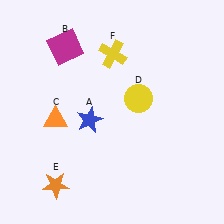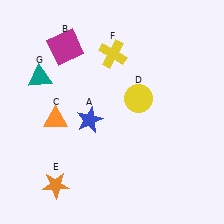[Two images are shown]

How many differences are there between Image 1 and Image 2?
There is 1 difference between the two images.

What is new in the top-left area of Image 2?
A teal triangle (G) was added in the top-left area of Image 2.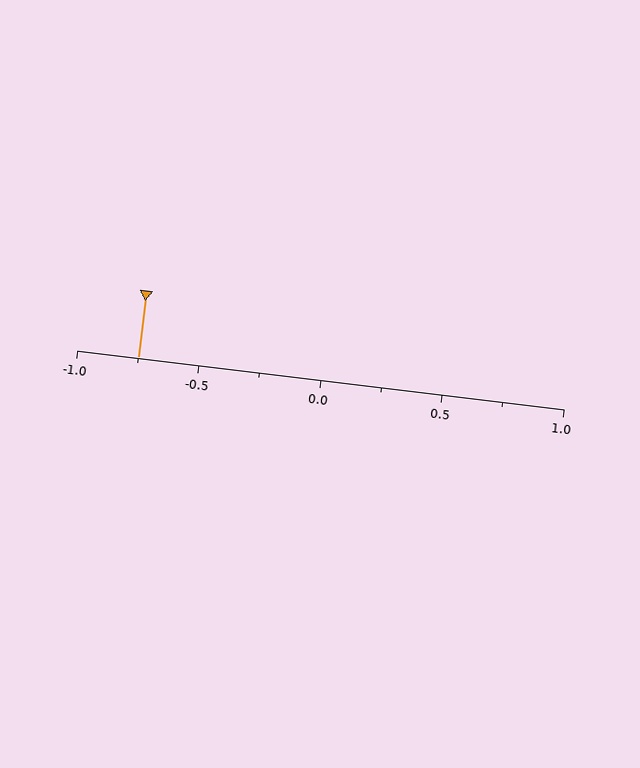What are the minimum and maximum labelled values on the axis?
The axis runs from -1.0 to 1.0.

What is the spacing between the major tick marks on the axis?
The major ticks are spaced 0.5 apart.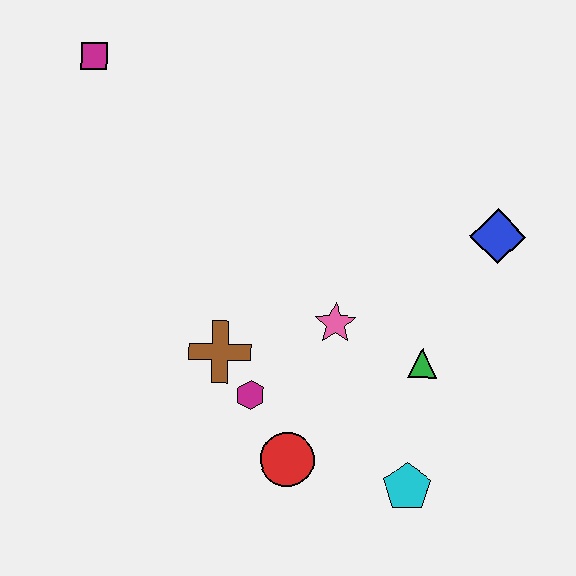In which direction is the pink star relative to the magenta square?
The pink star is below the magenta square.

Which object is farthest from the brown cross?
The magenta square is farthest from the brown cross.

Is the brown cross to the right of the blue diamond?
No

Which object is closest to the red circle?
The magenta hexagon is closest to the red circle.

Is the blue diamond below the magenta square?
Yes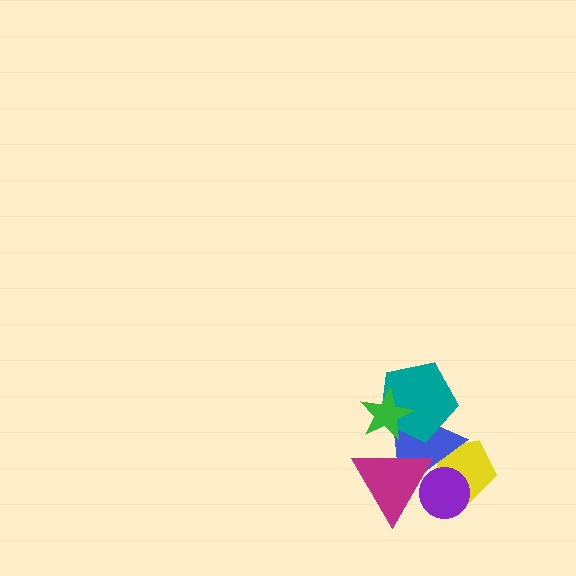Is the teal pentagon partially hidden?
Yes, it is partially covered by another shape.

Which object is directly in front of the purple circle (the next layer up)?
The blue triangle is directly in front of the purple circle.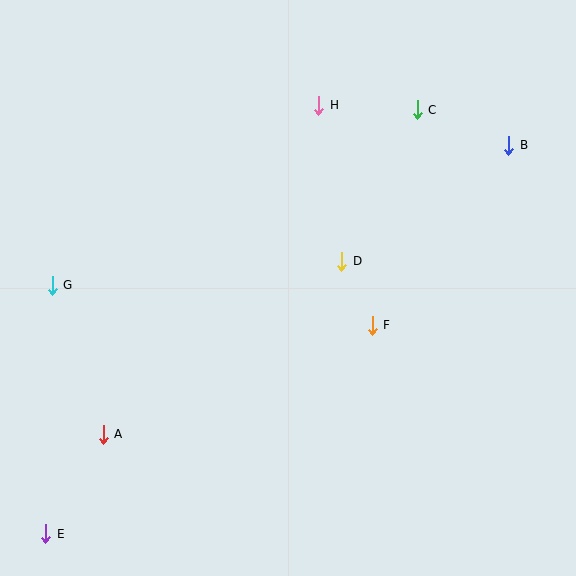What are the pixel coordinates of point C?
Point C is at (417, 110).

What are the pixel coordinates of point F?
Point F is at (372, 325).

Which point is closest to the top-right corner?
Point B is closest to the top-right corner.